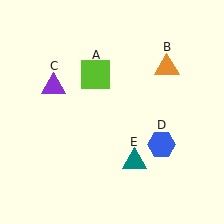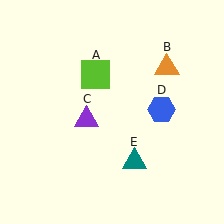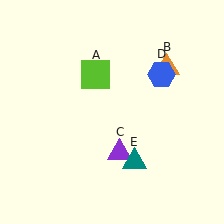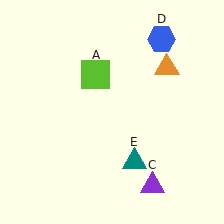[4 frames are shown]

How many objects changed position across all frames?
2 objects changed position: purple triangle (object C), blue hexagon (object D).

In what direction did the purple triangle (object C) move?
The purple triangle (object C) moved down and to the right.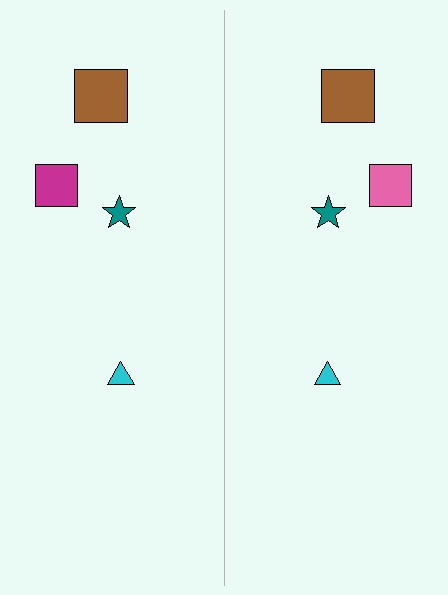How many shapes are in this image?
There are 8 shapes in this image.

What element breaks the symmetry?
The pink square on the right side breaks the symmetry — its mirror counterpart is magenta.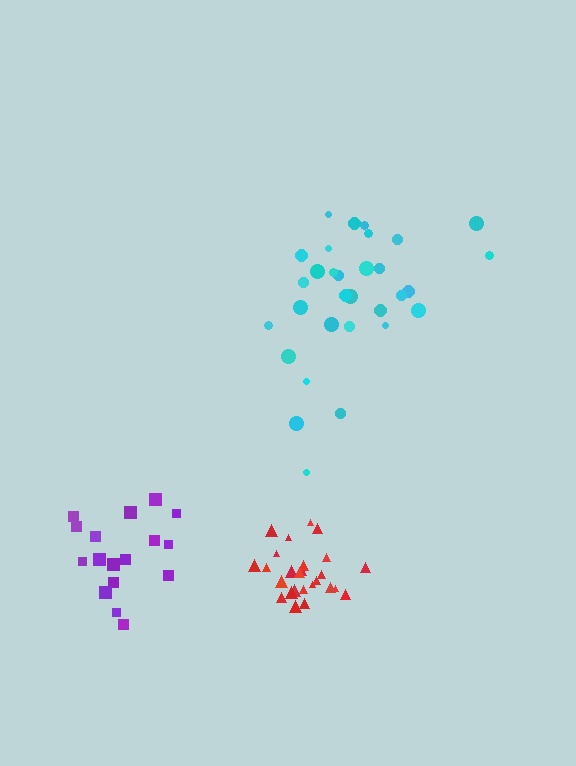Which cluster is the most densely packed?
Red.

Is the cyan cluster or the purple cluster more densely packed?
Purple.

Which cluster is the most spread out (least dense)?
Cyan.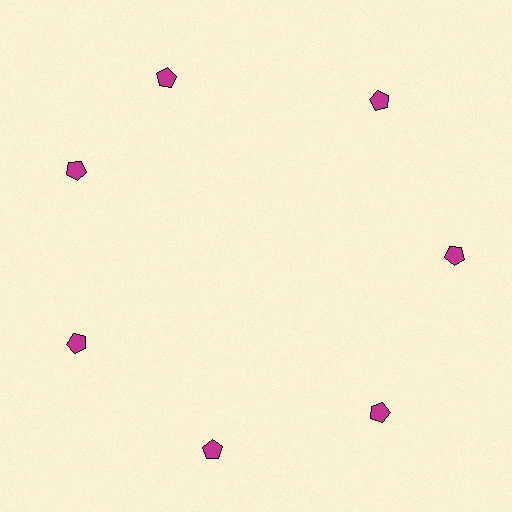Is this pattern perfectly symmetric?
No. The 7 magenta pentagons are arranged in a ring, but one element near the 12 o'clock position is rotated out of alignment along the ring, breaking the 7-fold rotational symmetry.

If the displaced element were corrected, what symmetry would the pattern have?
It would have 7-fold rotational symmetry — the pattern would map onto itself every 51 degrees.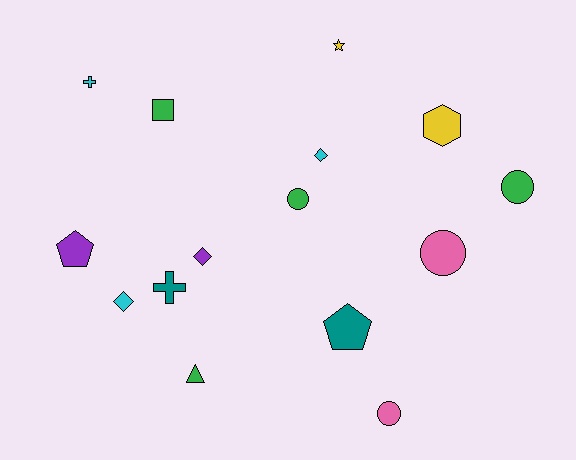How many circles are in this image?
There are 4 circles.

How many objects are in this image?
There are 15 objects.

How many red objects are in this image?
There are no red objects.